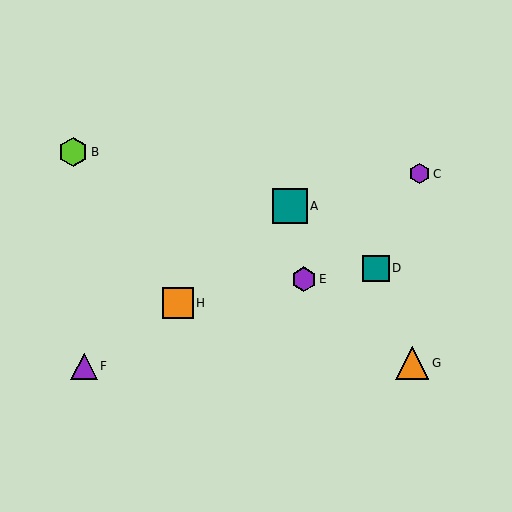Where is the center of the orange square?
The center of the orange square is at (178, 303).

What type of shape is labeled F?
Shape F is a purple triangle.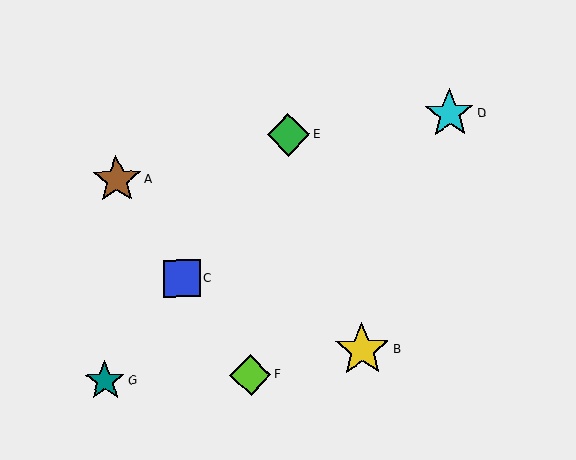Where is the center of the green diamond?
The center of the green diamond is at (288, 135).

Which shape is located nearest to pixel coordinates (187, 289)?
The blue square (labeled C) at (182, 278) is nearest to that location.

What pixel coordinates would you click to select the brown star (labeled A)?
Click at (117, 180) to select the brown star A.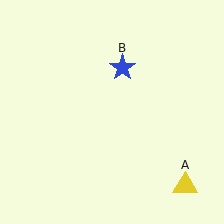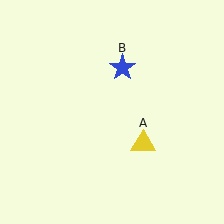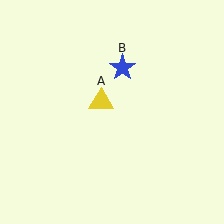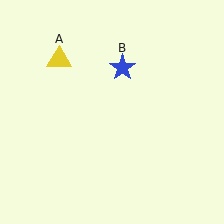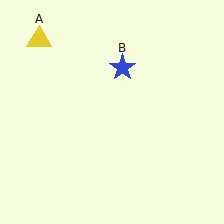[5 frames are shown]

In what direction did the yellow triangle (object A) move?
The yellow triangle (object A) moved up and to the left.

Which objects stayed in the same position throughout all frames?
Blue star (object B) remained stationary.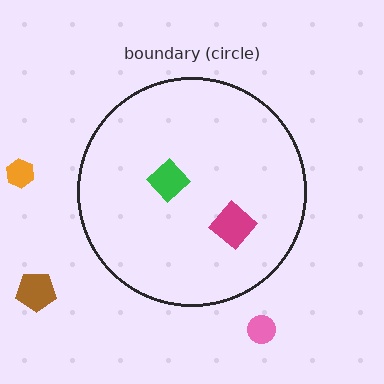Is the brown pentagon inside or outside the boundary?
Outside.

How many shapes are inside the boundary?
2 inside, 3 outside.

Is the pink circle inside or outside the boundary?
Outside.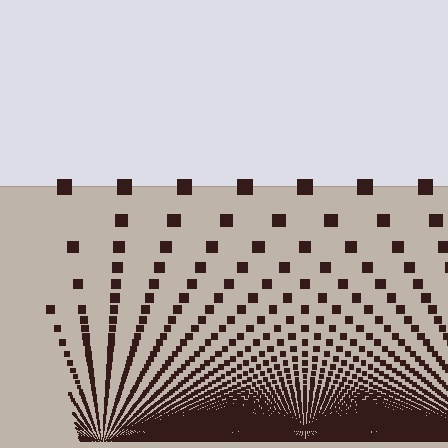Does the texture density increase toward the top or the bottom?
Density increases toward the bottom.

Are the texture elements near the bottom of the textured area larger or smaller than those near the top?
Smaller. The gradient is inverted — elements near the bottom are smaller and denser.